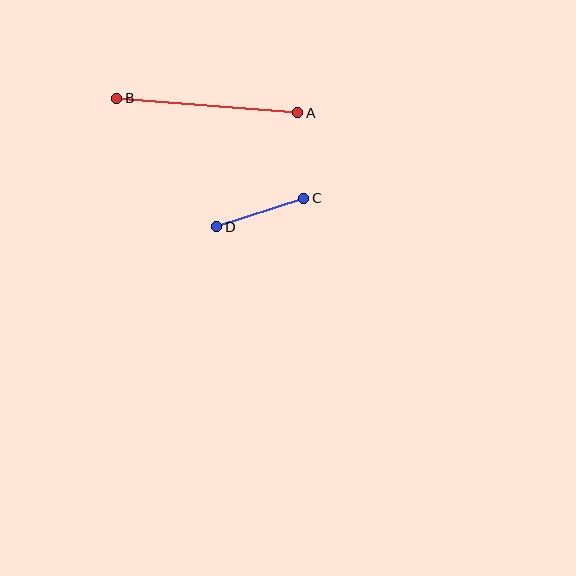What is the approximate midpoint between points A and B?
The midpoint is at approximately (207, 105) pixels.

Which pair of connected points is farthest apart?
Points A and B are farthest apart.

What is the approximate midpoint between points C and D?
The midpoint is at approximately (260, 213) pixels.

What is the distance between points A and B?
The distance is approximately 182 pixels.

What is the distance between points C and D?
The distance is approximately 91 pixels.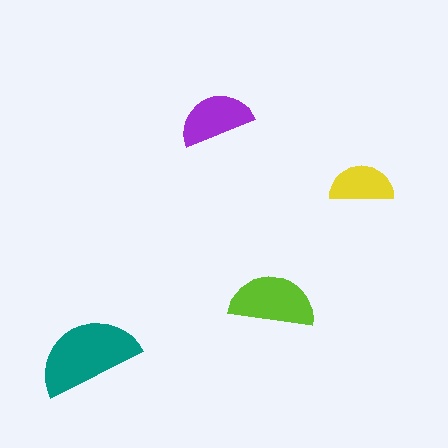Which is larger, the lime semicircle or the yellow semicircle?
The lime one.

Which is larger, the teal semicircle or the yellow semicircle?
The teal one.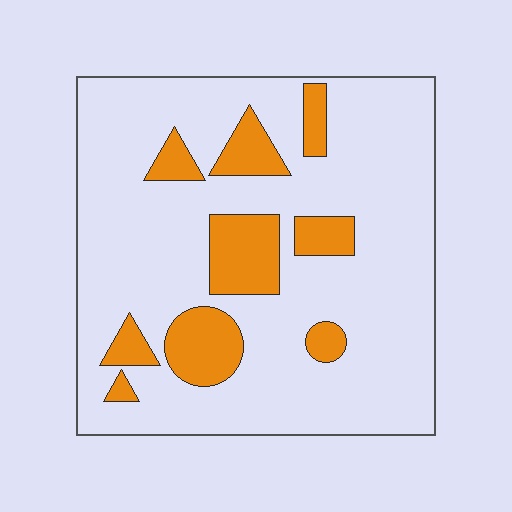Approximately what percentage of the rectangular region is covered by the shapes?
Approximately 20%.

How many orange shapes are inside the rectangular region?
9.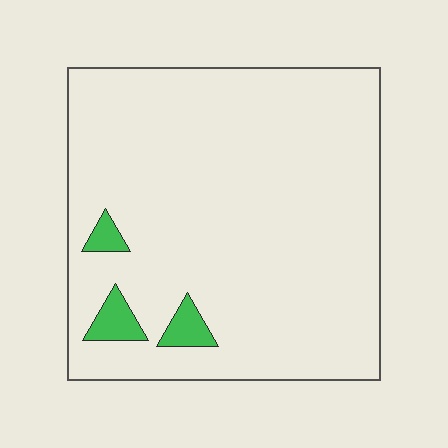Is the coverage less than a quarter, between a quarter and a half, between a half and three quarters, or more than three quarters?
Less than a quarter.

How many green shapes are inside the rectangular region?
3.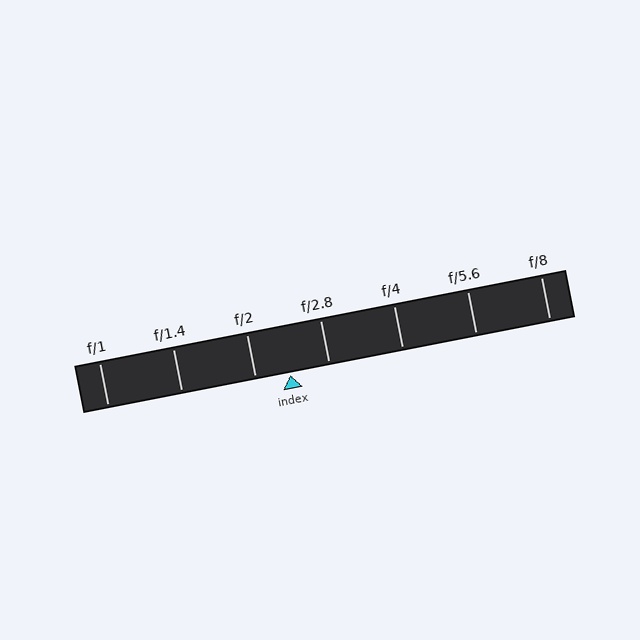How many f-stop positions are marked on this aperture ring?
There are 7 f-stop positions marked.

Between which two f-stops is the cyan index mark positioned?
The index mark is between f/2 and f/2.8.